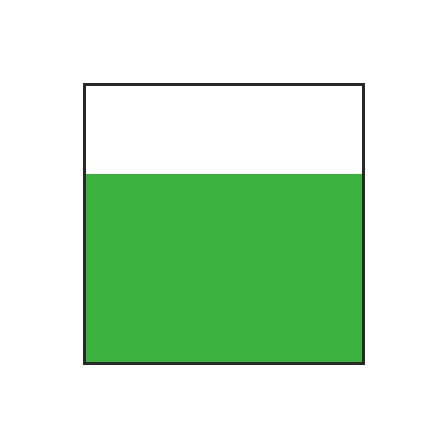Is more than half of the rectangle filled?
Yes.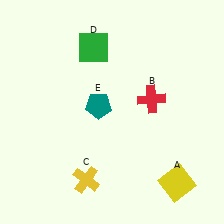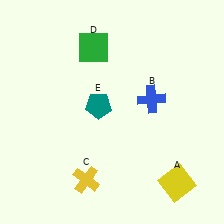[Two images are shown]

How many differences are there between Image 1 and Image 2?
There is 1 difference between the two images.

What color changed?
The cross (B) changed from red in Image 1 to blue in Image 2.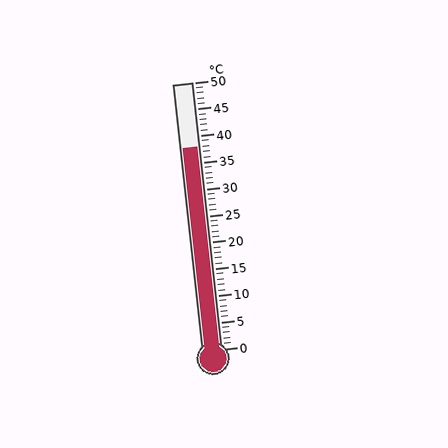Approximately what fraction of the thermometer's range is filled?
The thermometer is filled to approximately 75% of its range.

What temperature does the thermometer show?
The thermometer shows approximately 38°C.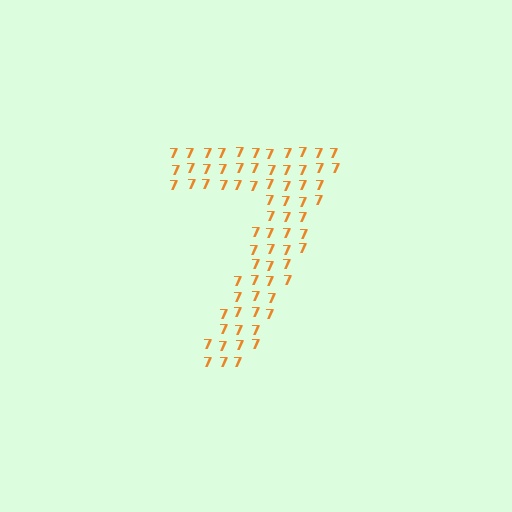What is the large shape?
The large shape is the digit 7.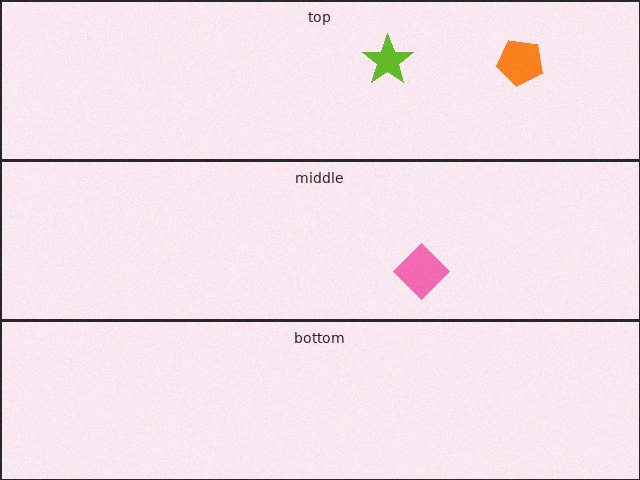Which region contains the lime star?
The top region.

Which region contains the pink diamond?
The middle region.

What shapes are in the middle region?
The pink diamond.